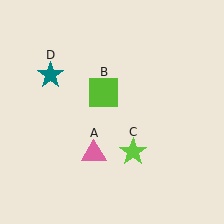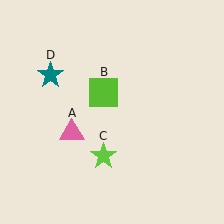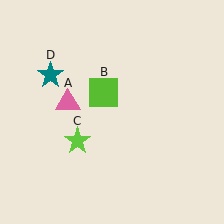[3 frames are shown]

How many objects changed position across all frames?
2 objects changed position: pink triangle (object A), lime star (object C).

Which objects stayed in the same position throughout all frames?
Lime square (object B) and teal star (object D) remained stationary.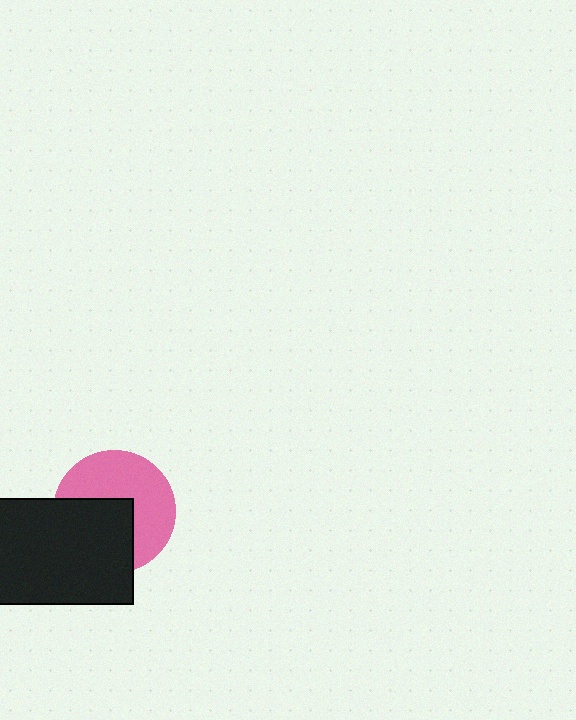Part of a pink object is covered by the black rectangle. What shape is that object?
It is a circle.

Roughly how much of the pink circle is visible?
About half of it is visible (roughly 56%).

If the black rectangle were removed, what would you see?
You would see the complete pink circle.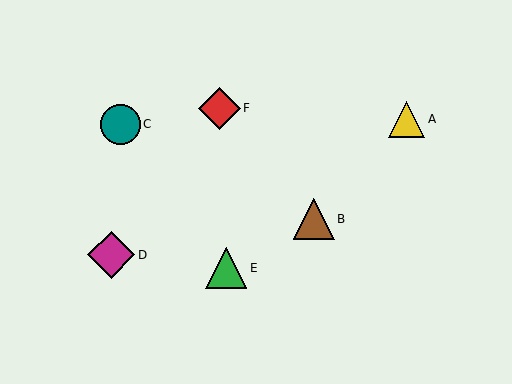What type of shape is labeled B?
Shape B is a brown triangle.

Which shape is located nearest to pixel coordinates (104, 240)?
The magenta diamond (labeled D) at (111, 255) is nearest to that location.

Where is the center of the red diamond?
The center of the red diamond is at (220, 108).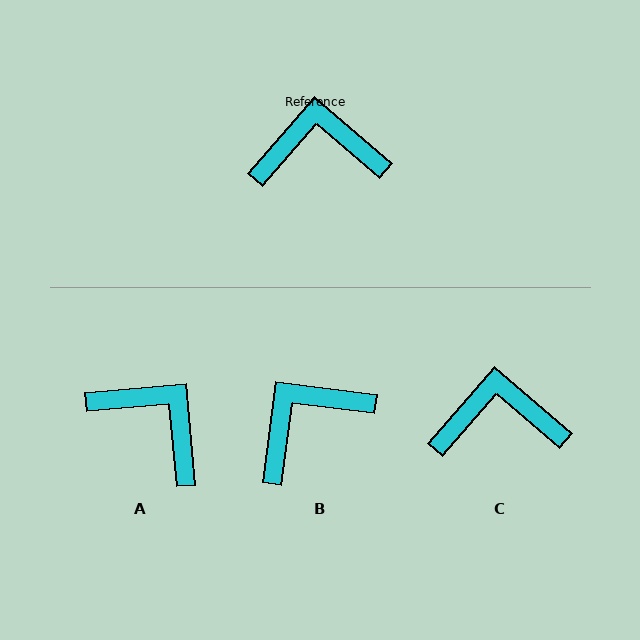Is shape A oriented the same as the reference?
No, it is off by about 44 degrees.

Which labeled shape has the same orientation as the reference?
C.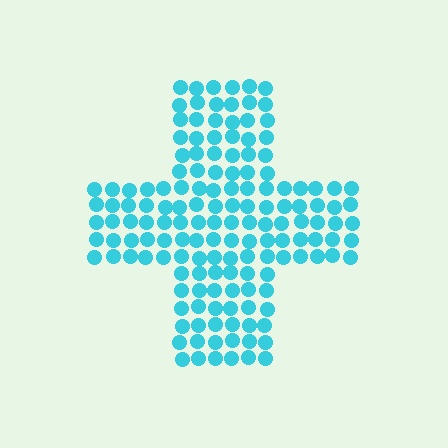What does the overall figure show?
The overall figure shows a cross.